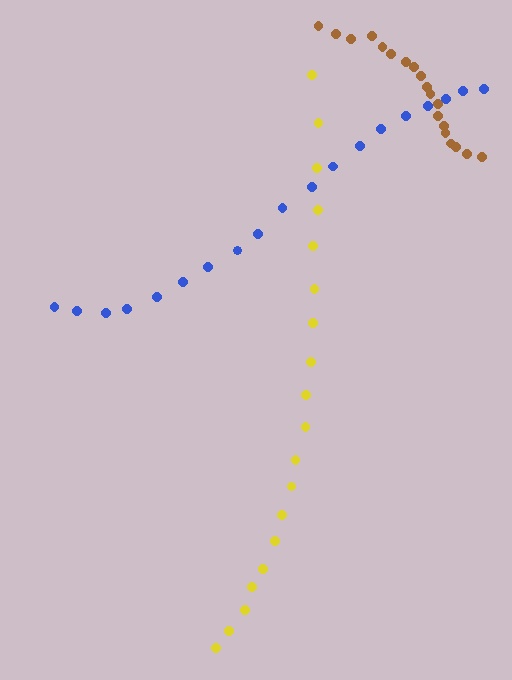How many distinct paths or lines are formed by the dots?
There are 3 distinct paths.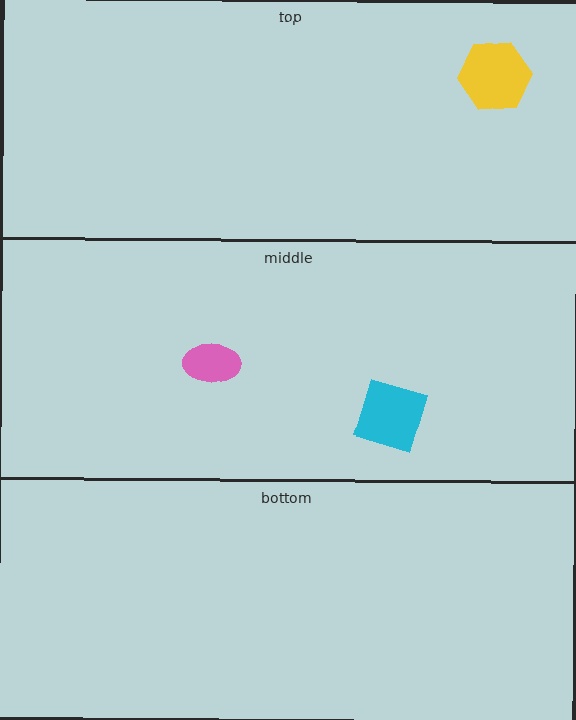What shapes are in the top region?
The yellow hexagon.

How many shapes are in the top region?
1.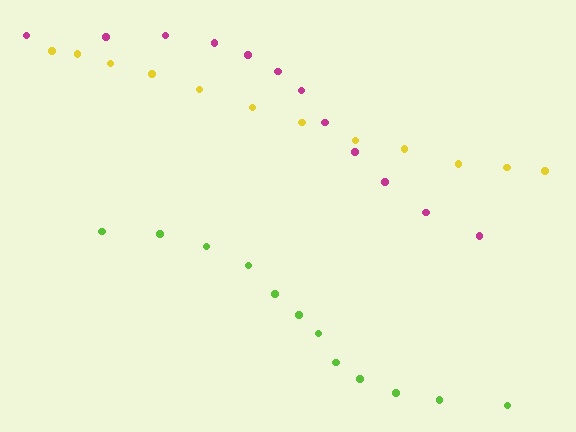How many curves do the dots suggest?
There are 3 distinct paths.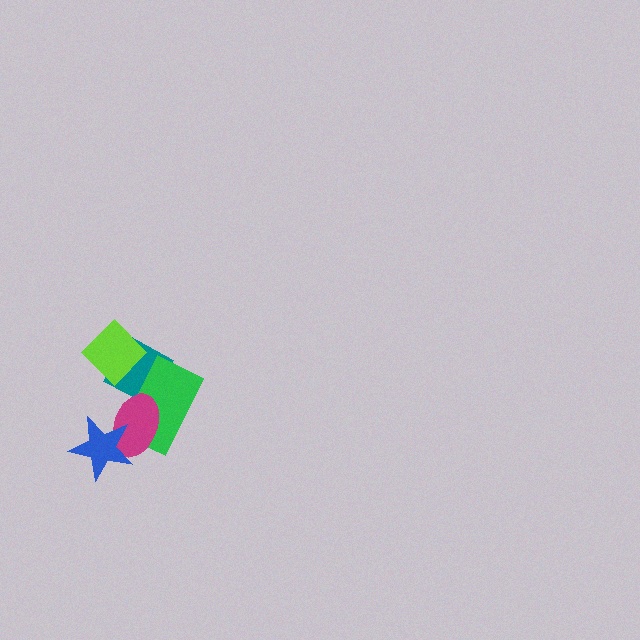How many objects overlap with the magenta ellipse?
3 objects overlap with the magenta ellipse.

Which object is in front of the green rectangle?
The magenta ellipse is in front of the green rectangle.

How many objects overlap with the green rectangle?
2 objects overlap with the green rectangle.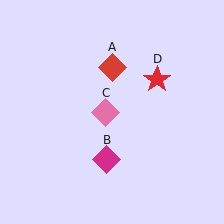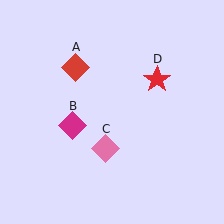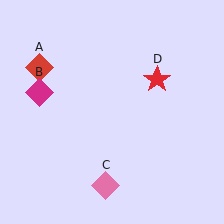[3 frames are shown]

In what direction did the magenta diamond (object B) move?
The magenta diamond (object B) moved up and to the left.